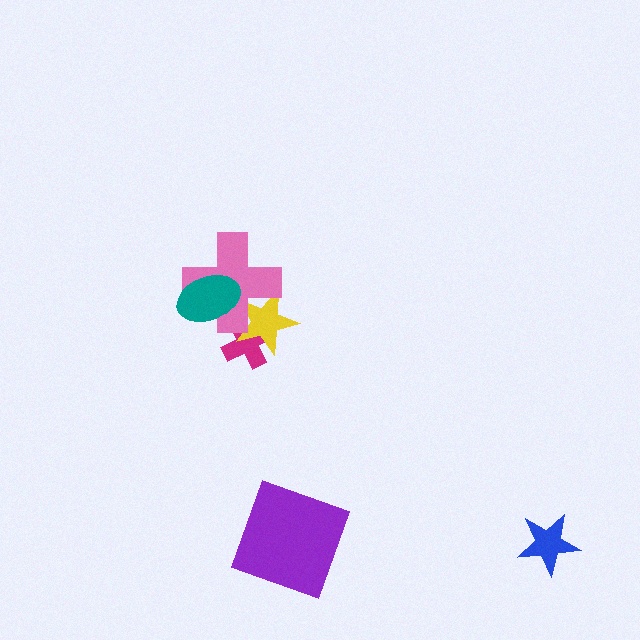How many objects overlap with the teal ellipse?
1 object overlaps with the teal ellipse.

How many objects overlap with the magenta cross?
2 objects overlap with the magenta cross.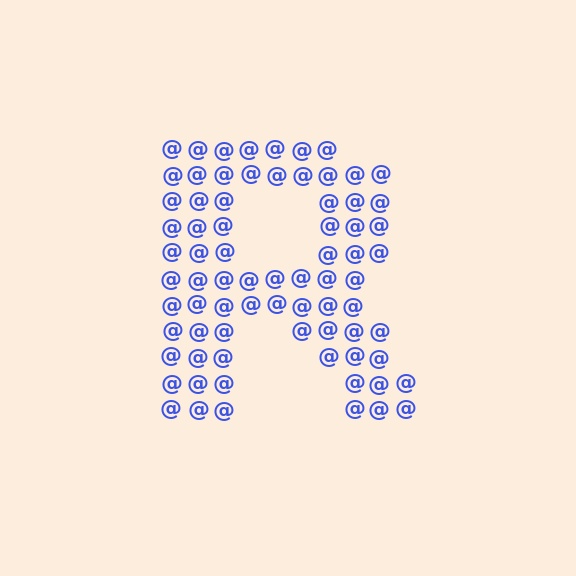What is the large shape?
The large shape is the letter R.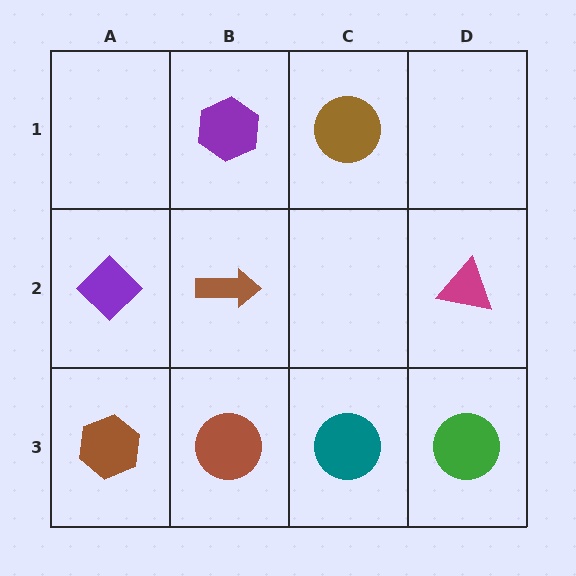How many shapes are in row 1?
2 shapes.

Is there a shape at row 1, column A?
No, that cell is empty.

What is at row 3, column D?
A green circle.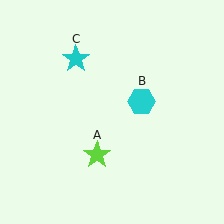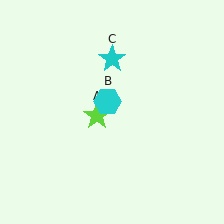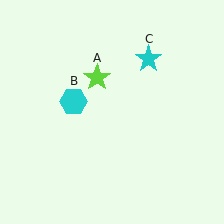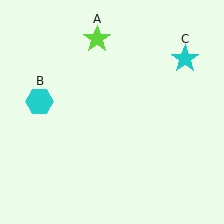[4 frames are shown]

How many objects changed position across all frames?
3 objects changed position: lime star (object A), cyan hexagon (object B), cyan star (object C).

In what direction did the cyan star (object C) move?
The cyan star (object C) moved right.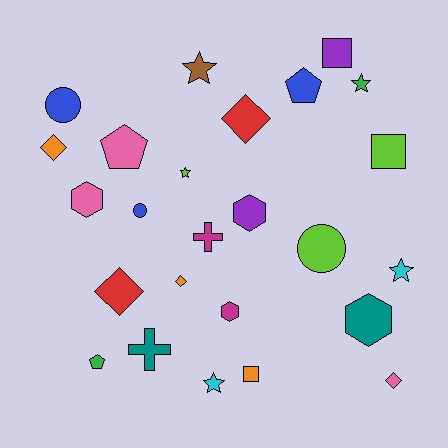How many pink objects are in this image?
There are 3 pink objects.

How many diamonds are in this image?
There are 5 diamonds.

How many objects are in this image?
There are 25 objects.